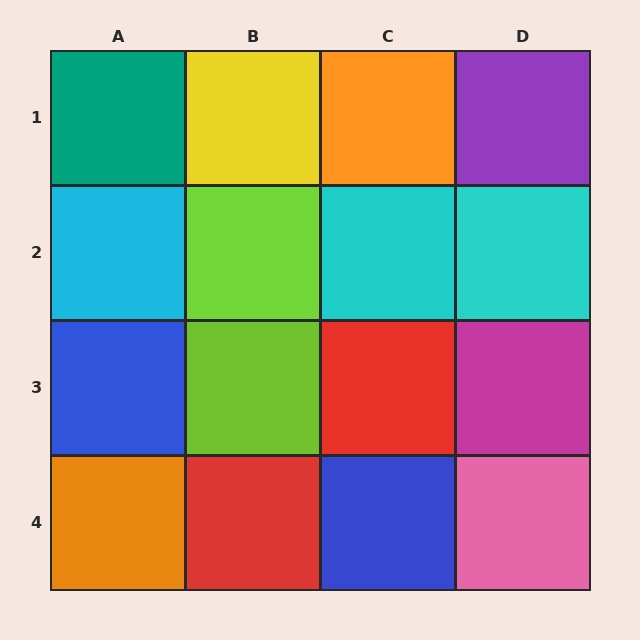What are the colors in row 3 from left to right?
Blue, lime, red, magenta.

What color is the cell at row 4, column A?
Orange.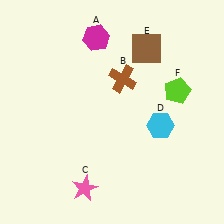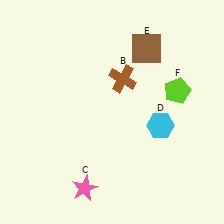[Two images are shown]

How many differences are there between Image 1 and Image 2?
There is 1 difference between the two images.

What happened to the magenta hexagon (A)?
The magenta hexagon (A) was removed in Image 2. It was in the top-left area of Image 1.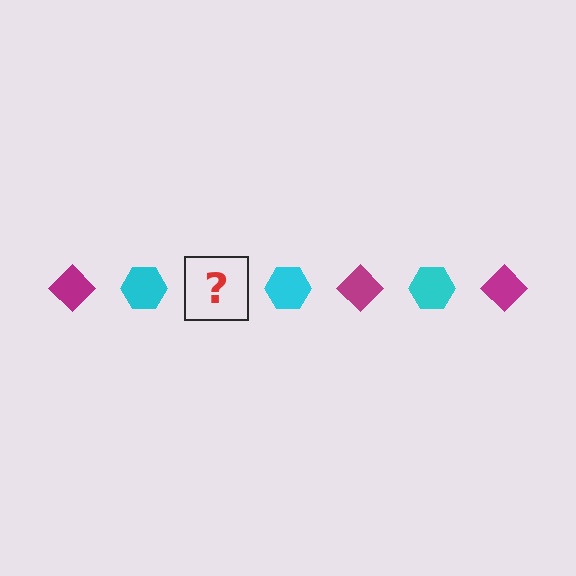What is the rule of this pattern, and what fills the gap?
The rule is that the pattern alternates between magenta diamond and cyan hexagon. The gap should be filled with a magenta diamond.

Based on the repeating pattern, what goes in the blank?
The blank should be a magenta diamond.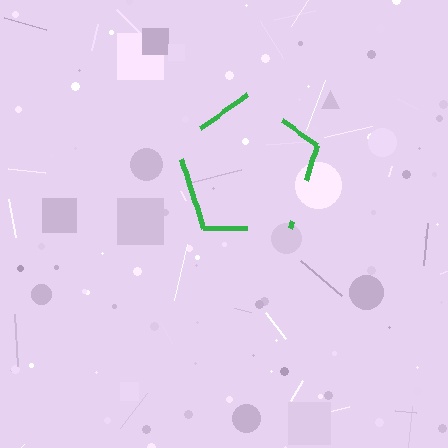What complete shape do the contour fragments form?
The contour fragments form a pentagon.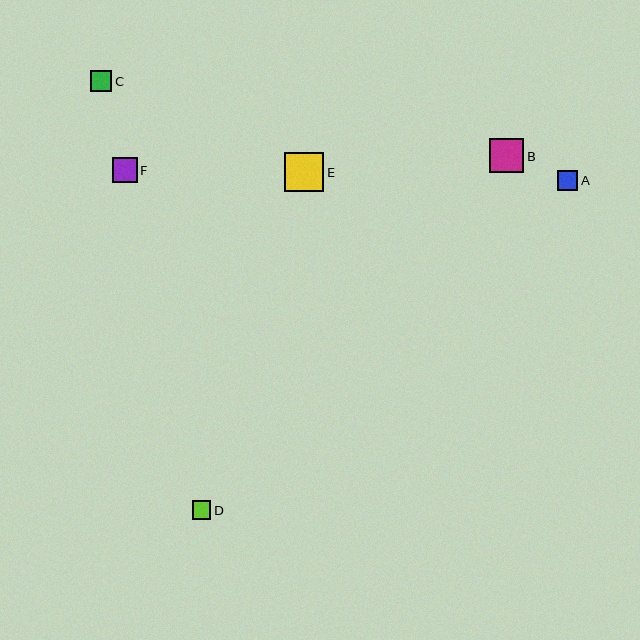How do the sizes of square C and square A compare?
Square C and square A are approximately the same size.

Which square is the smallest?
Square D is the smallest with a size of approximately 19 pixels.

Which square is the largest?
Square E is the largest with a size of approximately 40 pixels.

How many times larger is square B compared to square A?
Square B is approximately 1.7 times the size of square A.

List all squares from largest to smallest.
From largest to smallest: E, B, F, C, A, D.